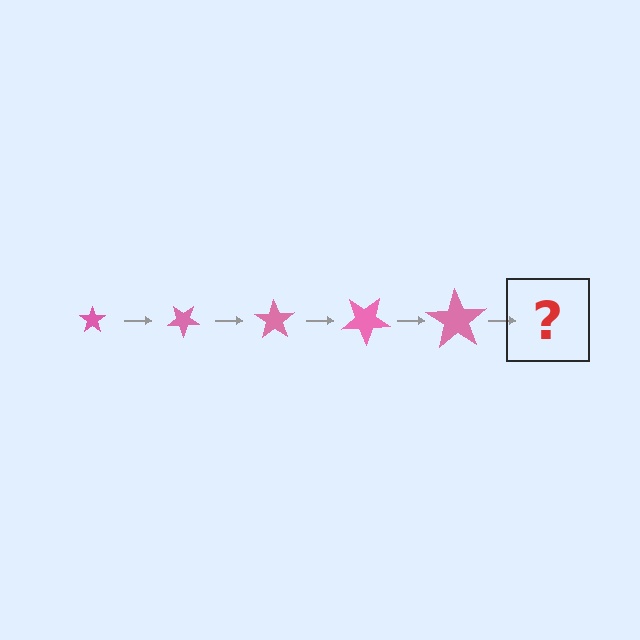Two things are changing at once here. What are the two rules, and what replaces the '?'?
The two rules are that the star grows larger each step and it rotates 35 degrees each step. The '?' should be a star, larger than the previous one and rotated 175 degrees from the start.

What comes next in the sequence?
The next element should be a star, larger than the previous one and rotated 175 degrees from the start.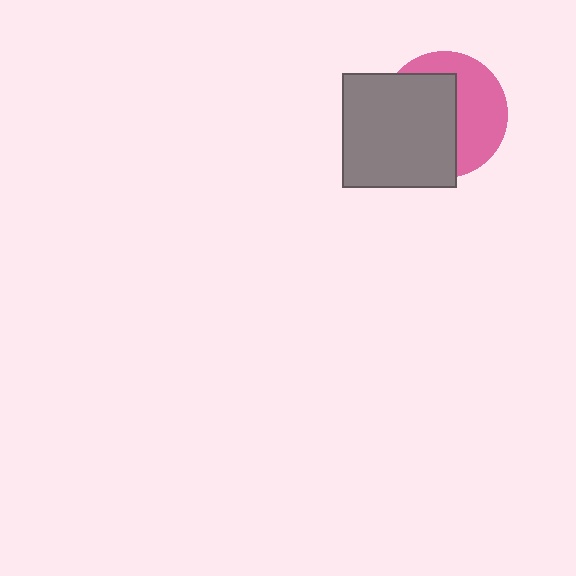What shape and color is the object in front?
The object in front is a gray square.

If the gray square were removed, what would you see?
You would see the complete pink circle.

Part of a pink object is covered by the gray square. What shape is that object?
It is a circle.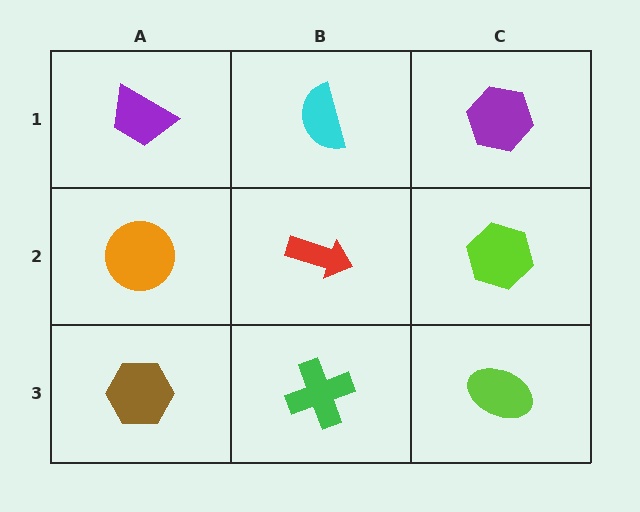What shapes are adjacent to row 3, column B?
A red arrow (row 2, column B), a brown hexagon (row 3, column A), a lime ellipse (row 3, column C).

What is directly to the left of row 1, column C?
A cyan semicircle.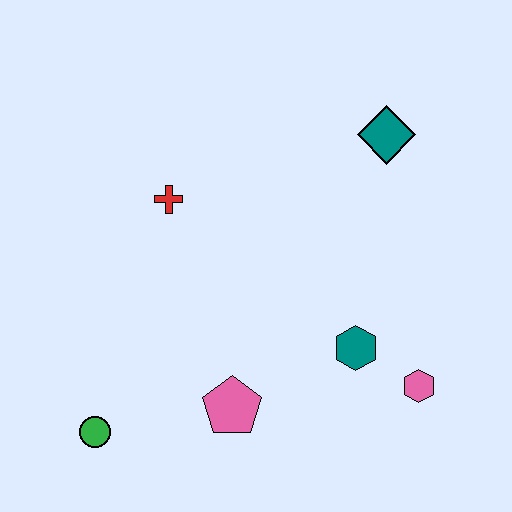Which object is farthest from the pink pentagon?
The teal diamond is farthest from the pink pentagon.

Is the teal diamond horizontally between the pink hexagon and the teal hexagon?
Yes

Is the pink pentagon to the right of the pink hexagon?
No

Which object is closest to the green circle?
The pink pentagon is closest to the green circle.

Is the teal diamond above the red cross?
Yes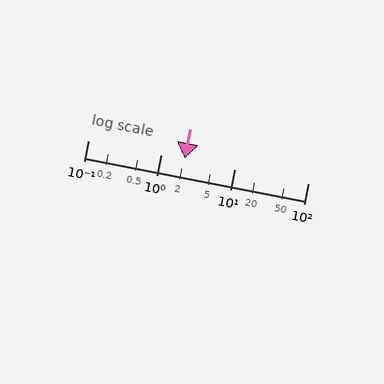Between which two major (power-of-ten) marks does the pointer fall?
The pointer is between 1 and 10.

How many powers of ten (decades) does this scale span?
The scale spans 3 decades, from 0.1 to 100.